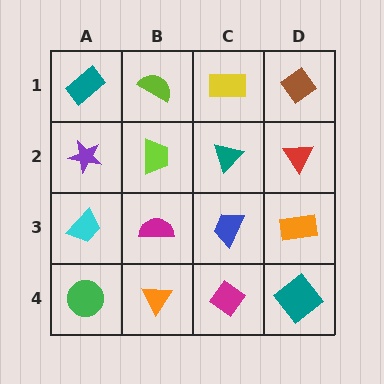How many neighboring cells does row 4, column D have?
2.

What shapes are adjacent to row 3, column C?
A teal triangle (row 2, column C), a magenta diamond (row 4, column C), a magenta semicircle (row 3, column B), an orange rectangle (row 3, column D).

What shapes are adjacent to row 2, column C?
A yellow rectangle (row 1, column C), a blue trapezoid (row 3, column C), a lime trapezoid (row 2, column B), a red triangle (row 2, column D).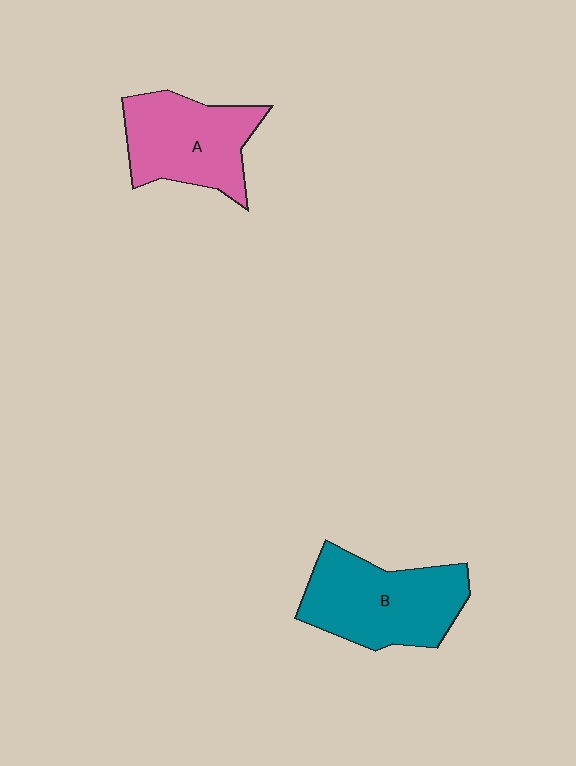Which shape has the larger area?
Shape B (teal).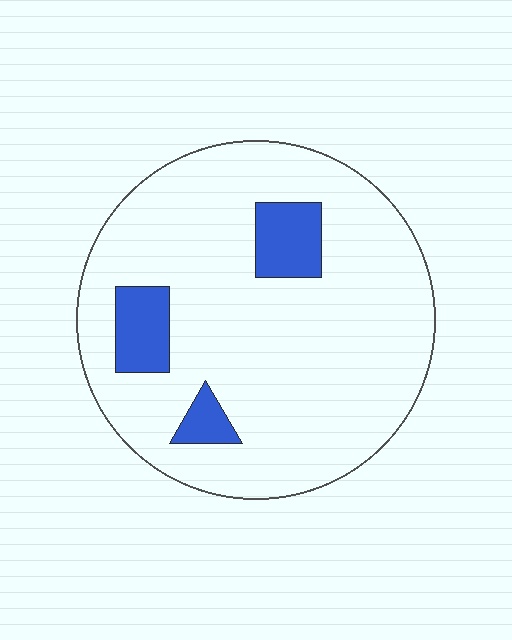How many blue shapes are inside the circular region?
3.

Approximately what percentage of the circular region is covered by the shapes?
Approximately 10%.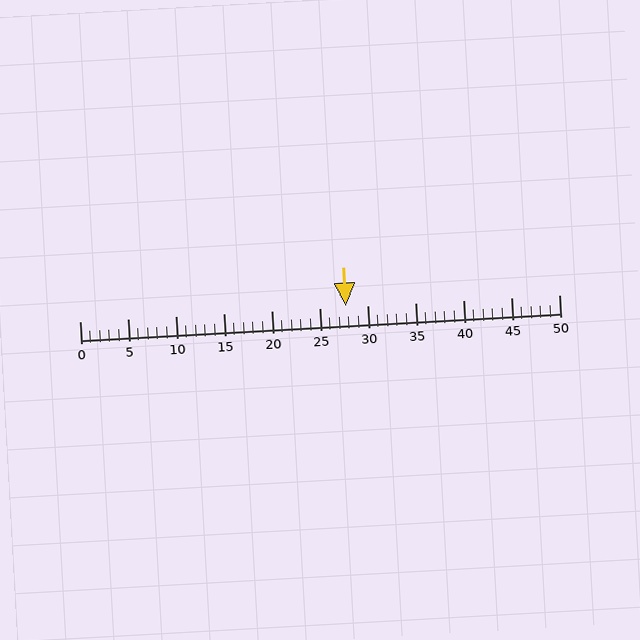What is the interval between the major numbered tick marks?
The major tick marks are spaced 5 units apart.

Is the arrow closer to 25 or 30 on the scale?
The arrow is closer to 30.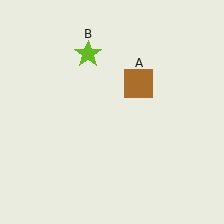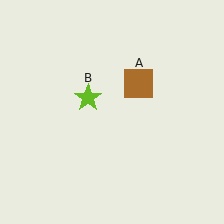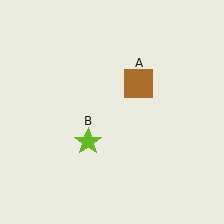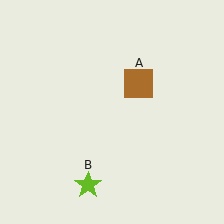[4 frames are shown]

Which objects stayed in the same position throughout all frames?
Brown square (object A) remained stationary.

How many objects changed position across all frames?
1 object changed position: lime star (object B).